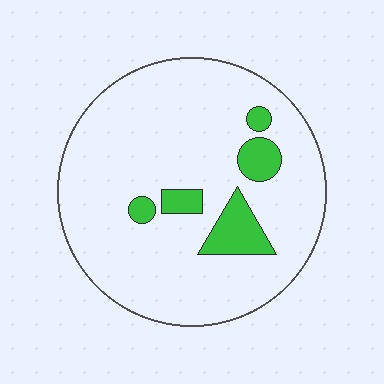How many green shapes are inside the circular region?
5.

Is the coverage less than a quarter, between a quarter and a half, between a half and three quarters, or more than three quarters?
Less than a quarter.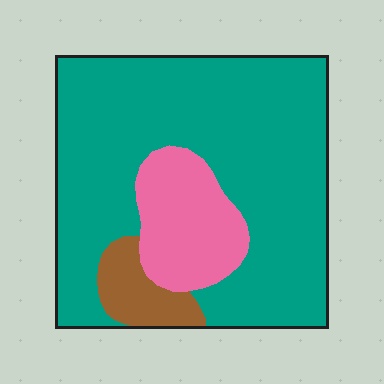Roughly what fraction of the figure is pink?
Pink takes up about one sixth (1/6) of the figure.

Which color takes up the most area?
Teal, at roughly 75%.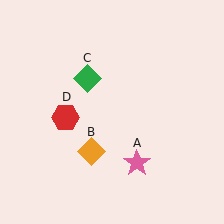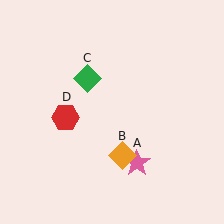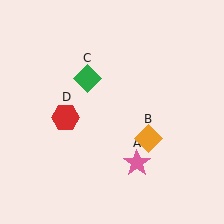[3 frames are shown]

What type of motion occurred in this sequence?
The orange diamond (object B) rotated counterclockwise around the center of the scene.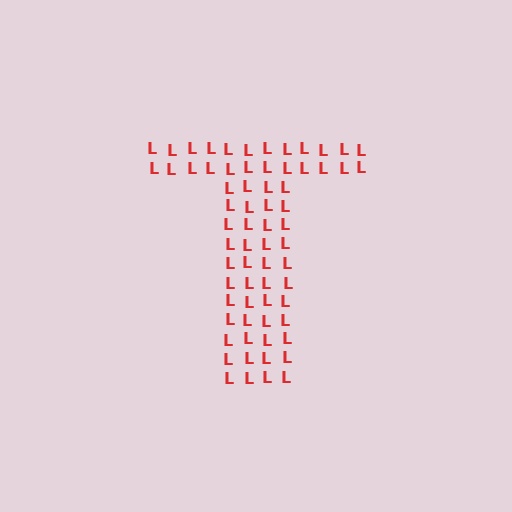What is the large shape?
The large shape is the letter T.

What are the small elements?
The small elements are letter L's.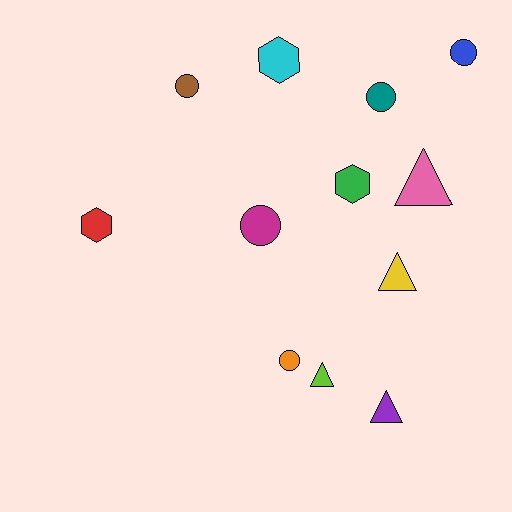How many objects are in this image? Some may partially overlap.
There are 12 objects.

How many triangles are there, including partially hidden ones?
There are 4 triangles.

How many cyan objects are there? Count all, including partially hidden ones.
There is 1 cyan object.